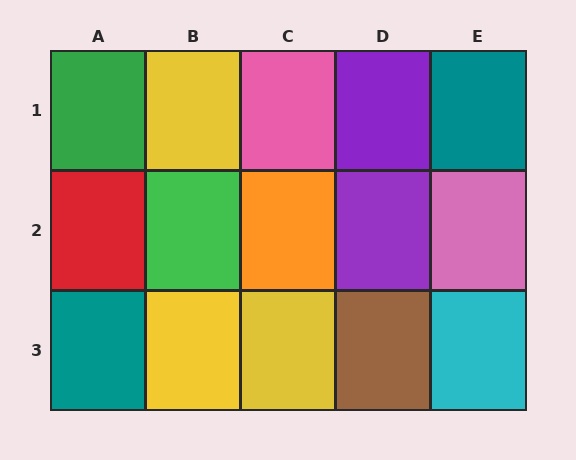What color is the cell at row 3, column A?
Teal.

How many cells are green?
2 cells are green.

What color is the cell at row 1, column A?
Green.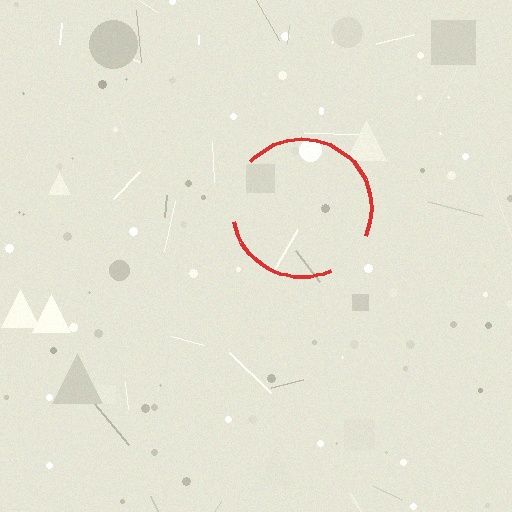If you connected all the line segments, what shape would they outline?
They would outline a circle.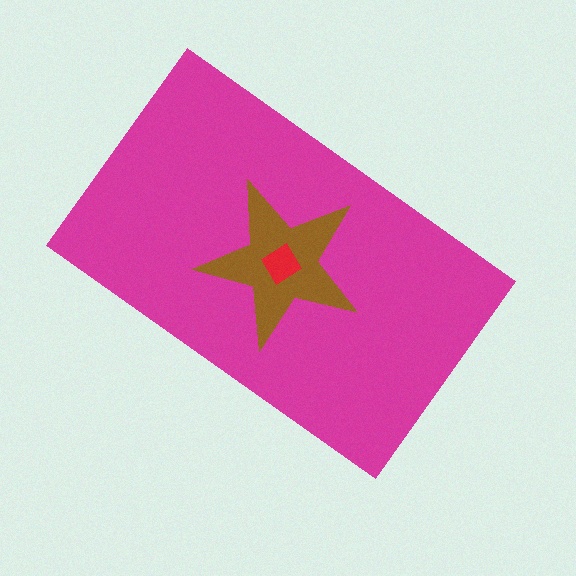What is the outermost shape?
The magenta rectangle.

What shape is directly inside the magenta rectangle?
The brown star.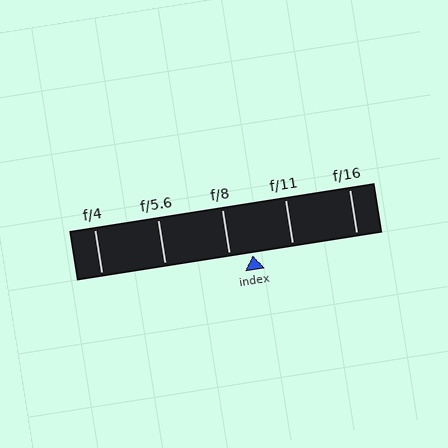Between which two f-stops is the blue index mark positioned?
The index mark is between f/8 and f/11.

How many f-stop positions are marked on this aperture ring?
There are 5 f-stop positions marked.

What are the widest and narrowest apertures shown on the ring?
The widest aperture shown is f/4 and the narrowest is f/16.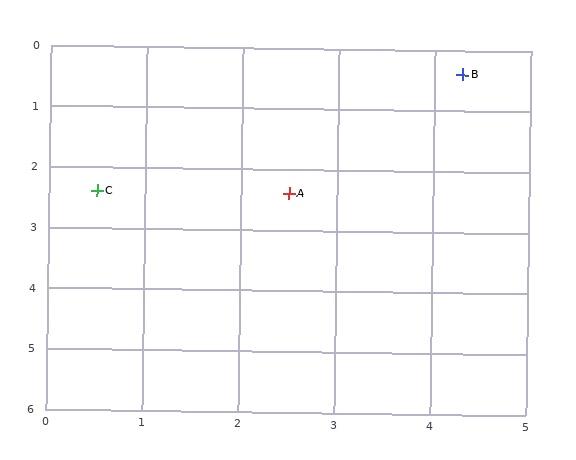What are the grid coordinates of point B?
Point B is at approximately (4.3, 0.4).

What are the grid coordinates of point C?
Point C is at approximately (0.5, 2.4).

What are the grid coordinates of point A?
Point A is at approximately (2.5, 2.4).